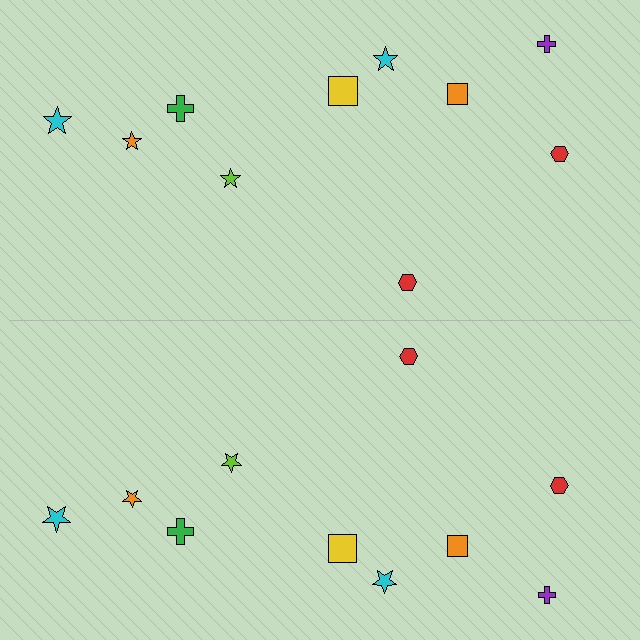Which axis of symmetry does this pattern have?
The pattern has a horizontal axis of symmetry running through the center of the image.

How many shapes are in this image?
There are 20 shapes in this image.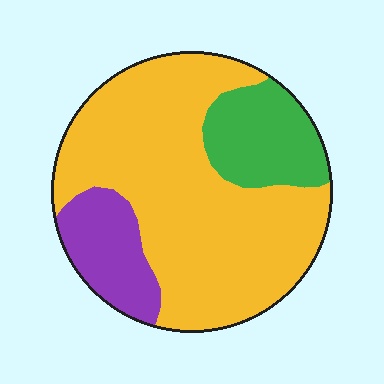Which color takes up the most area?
Yellow, at roughly 70%.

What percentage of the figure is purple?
Purple covers about 15% of the figure.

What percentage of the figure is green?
Green takes up about one sixth (1/6) of the figure.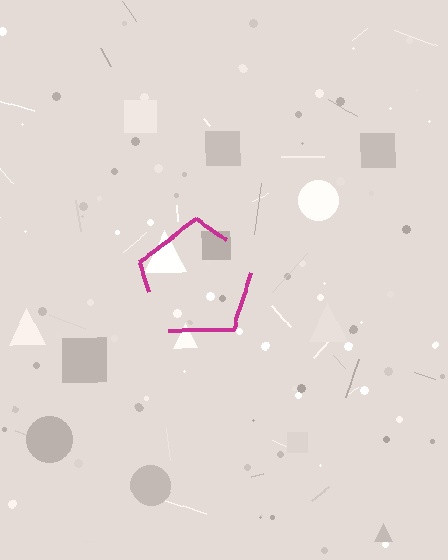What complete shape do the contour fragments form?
The contour fragments form a pentagon.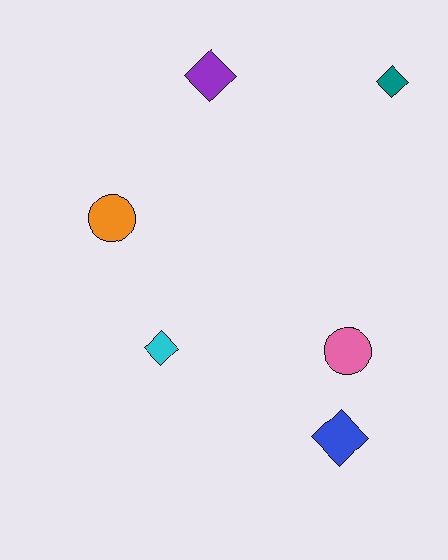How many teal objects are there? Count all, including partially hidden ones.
There is 1 teal object.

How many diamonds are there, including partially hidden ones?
There are 4 diamonds.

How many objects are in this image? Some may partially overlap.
There are 6 objects.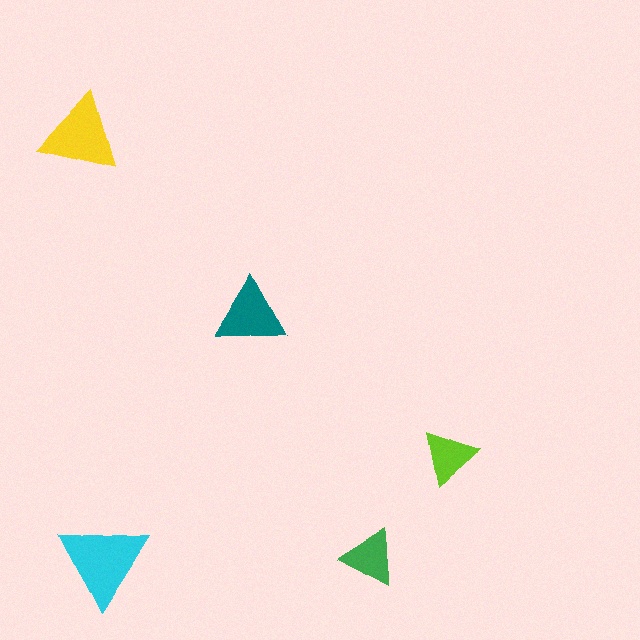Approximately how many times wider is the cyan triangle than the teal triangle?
About 1.5 times wider.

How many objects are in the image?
There are 5 objects in the image.